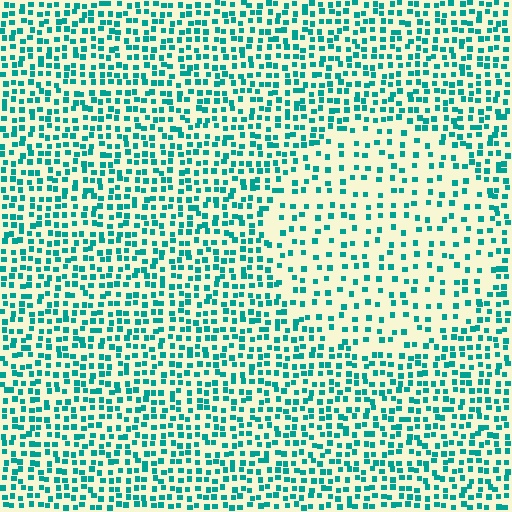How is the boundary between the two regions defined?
The boundary is defined by a change in element density (approximately 2.0x ratio). All elements are the same color, size, and shape.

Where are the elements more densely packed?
The elements are more densely packed outside the circle boundary.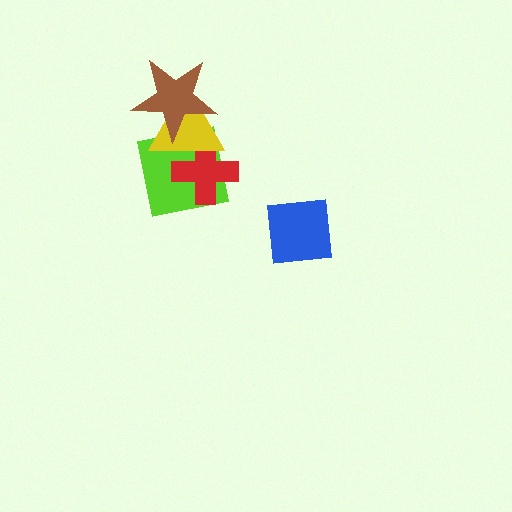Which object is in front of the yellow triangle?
The brown star is in front of the yellow triangle.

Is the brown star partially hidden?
No, no other shape covers it.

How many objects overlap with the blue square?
0 objects overlap with the blue square.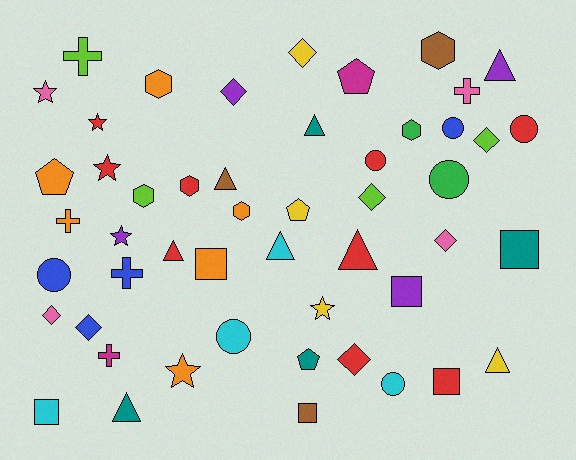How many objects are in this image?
There are 50 objects.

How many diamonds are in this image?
There are 8 diamonds.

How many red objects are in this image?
There are 9 red objects.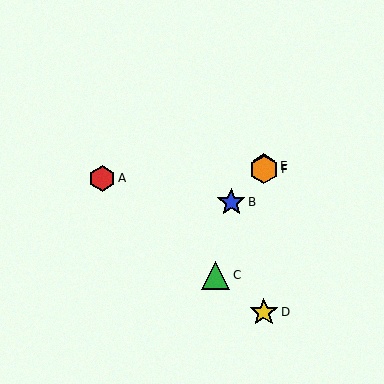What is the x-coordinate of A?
Object A is at x≈102.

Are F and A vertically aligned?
No, F is at x≈264 and A is at x≈102.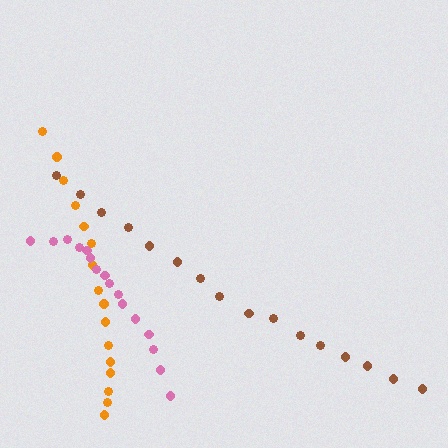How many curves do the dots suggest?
There are 3 distinct paths.